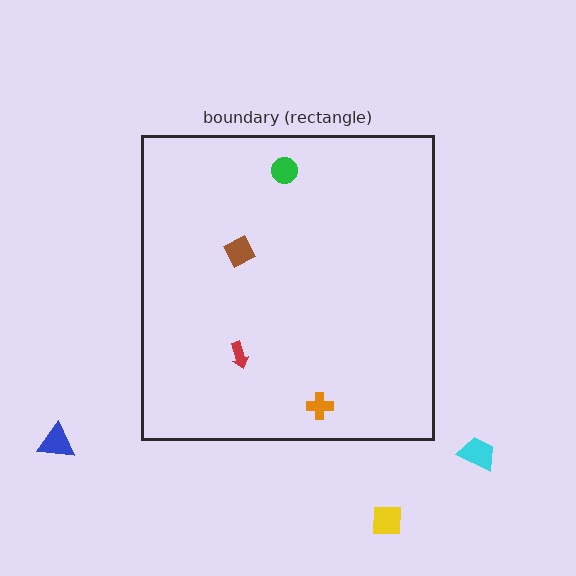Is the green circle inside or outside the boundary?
Inside.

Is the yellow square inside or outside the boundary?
Outside.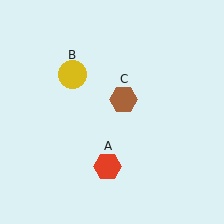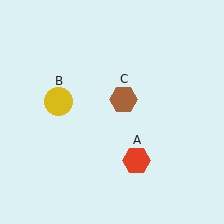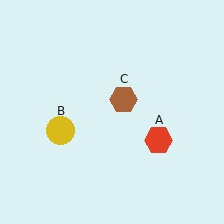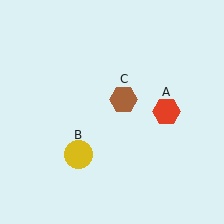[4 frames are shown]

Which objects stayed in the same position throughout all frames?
Brown hexagon (object C) remained stationary.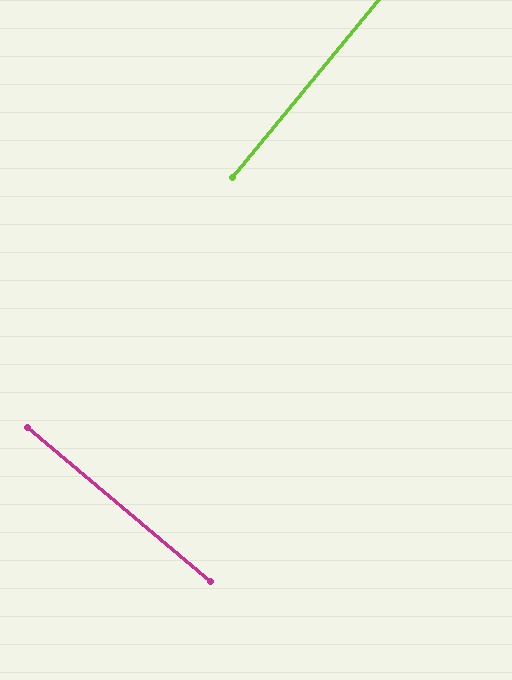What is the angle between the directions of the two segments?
Approximately 89 degrees.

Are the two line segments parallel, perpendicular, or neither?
Perpendicular — they meet at approximately 89°.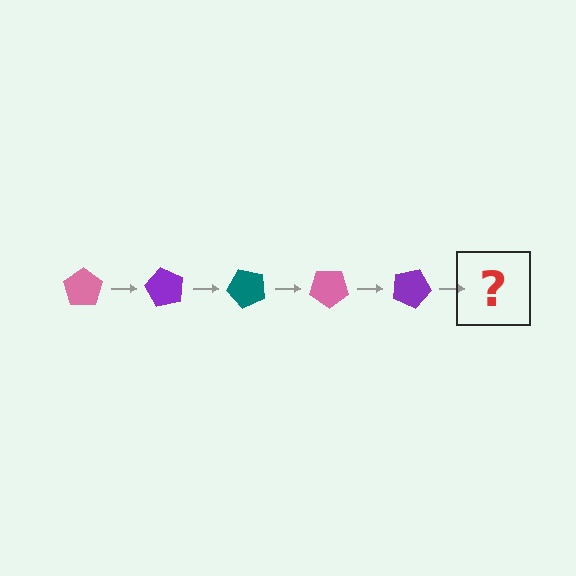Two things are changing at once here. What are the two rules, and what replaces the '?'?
The two rules are that it rotates 60 degrees each step and the color cycles through pink, purple, and teal. The '?' should be a teal pentagon, rotated 300 degrees from the start.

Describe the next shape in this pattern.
It should be a teal pentagon, rotated 300 degrees from the start.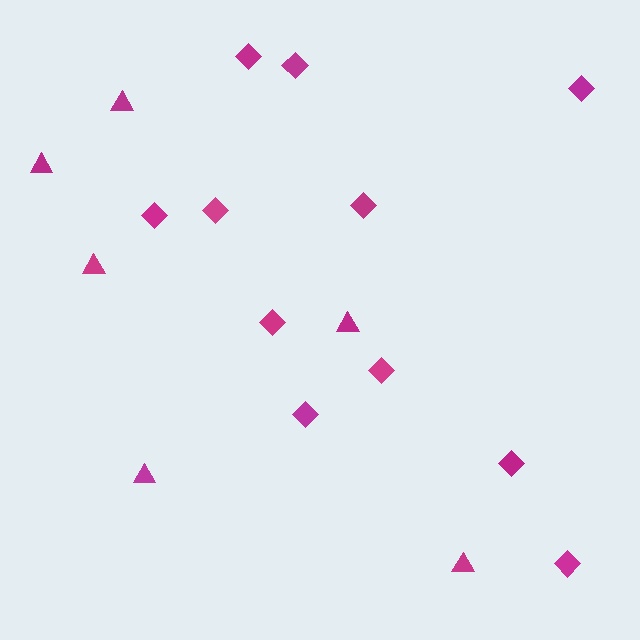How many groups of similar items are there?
There are 2 groups: one group of triangles (6) and one group of diamonds (11).